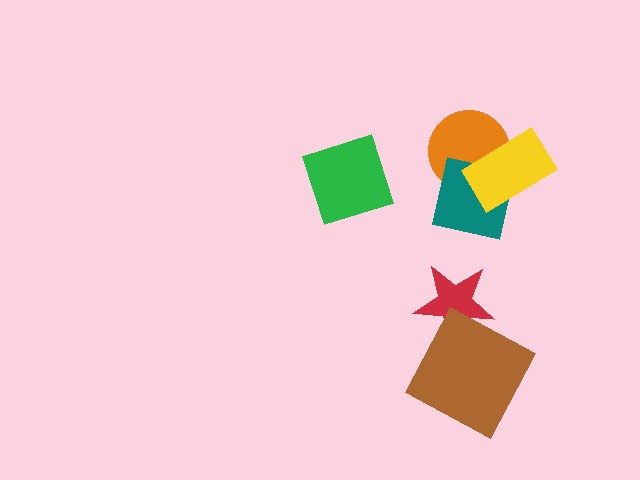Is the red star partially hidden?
Yes, it is partially covered by another shape.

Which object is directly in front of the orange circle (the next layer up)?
The teal square is directly in front of the orange circle.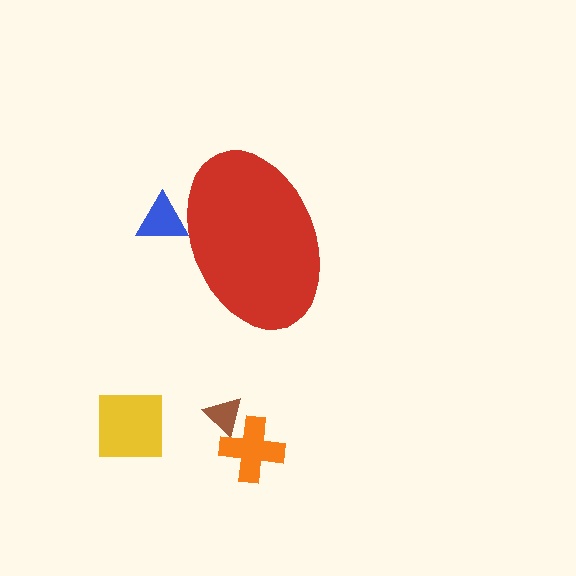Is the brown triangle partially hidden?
No, the brown triangle is fully visible.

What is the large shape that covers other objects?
A red ellipse.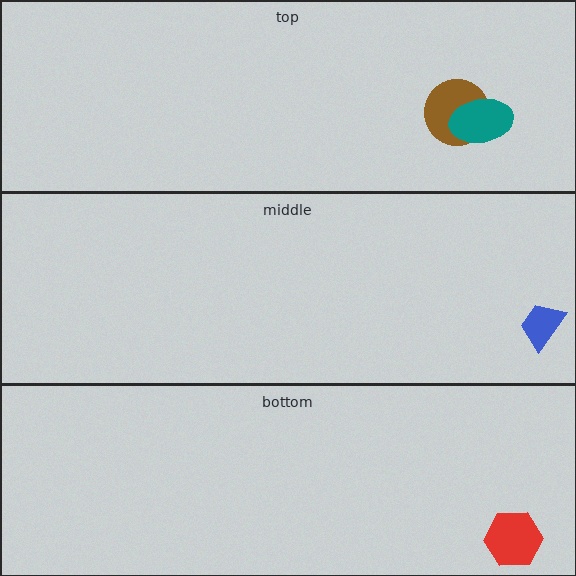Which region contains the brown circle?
The top region.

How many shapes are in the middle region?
1.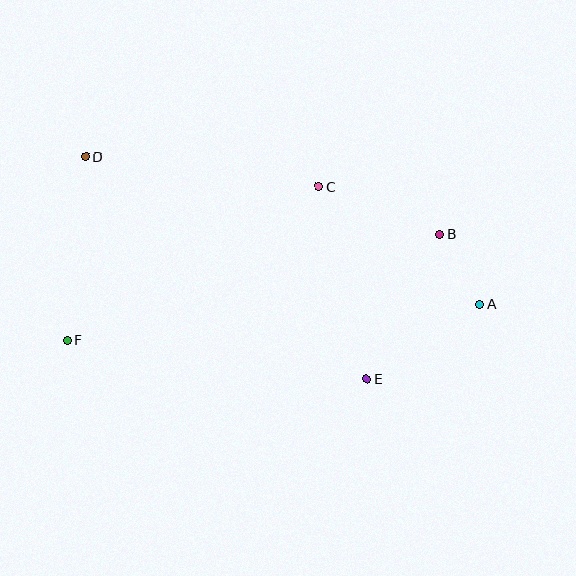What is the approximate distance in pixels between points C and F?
The distance between C and F is approximately 295 pixels.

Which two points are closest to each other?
Points A and B are closest to each other.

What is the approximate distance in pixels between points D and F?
The distance between D and F is approximately 184 pixels.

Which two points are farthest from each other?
Points A and D are farthest from each other.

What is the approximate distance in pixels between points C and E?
The distance between C and E is approximately 199 pixels.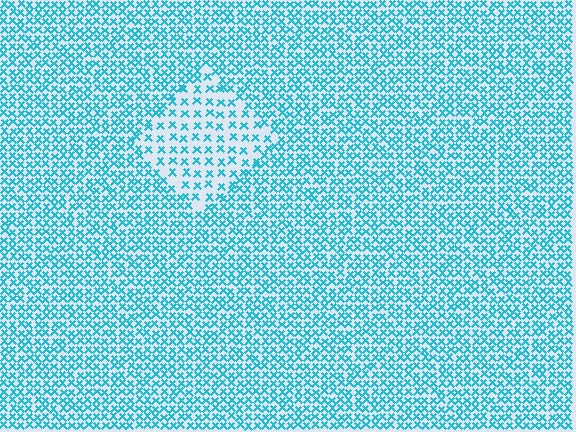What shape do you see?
I see a diamond.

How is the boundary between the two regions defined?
The boundary is defined by a change in element density (approximately 2.0x ratio). All elements are the same color, size, and shape.